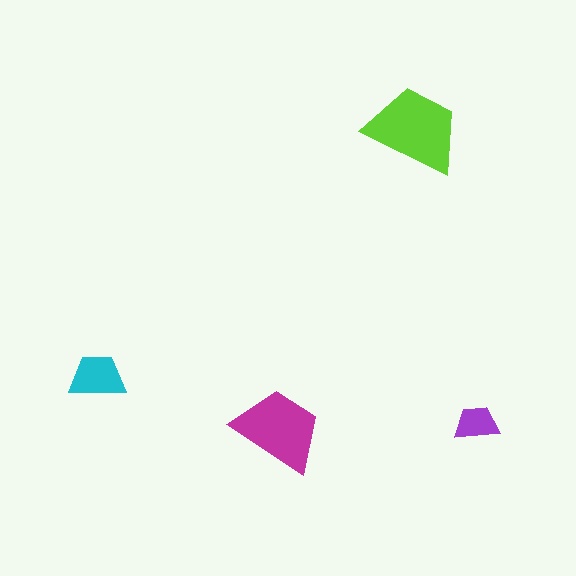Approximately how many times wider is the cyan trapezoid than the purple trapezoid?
About 1.5 times wider.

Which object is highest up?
The lime trapezoid is topmost.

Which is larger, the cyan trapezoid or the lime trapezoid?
The lime one.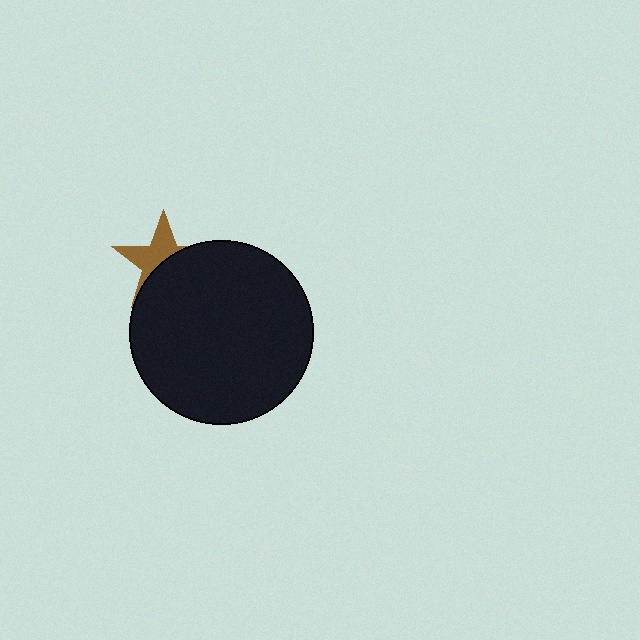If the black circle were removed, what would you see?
You would see the complete brown star.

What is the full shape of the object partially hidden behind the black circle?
The partially hidden object is a brown star.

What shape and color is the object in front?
The object in front is a black circle.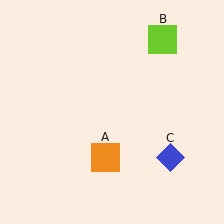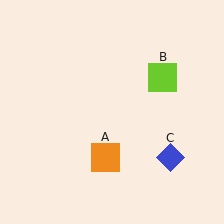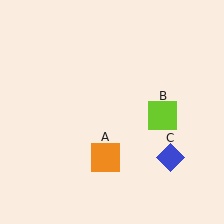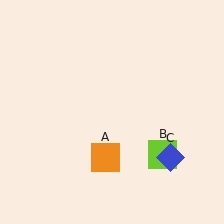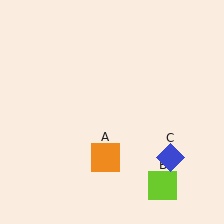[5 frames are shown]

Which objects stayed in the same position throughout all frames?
Orange square (object A) and blue diamond (object C) remained stationary.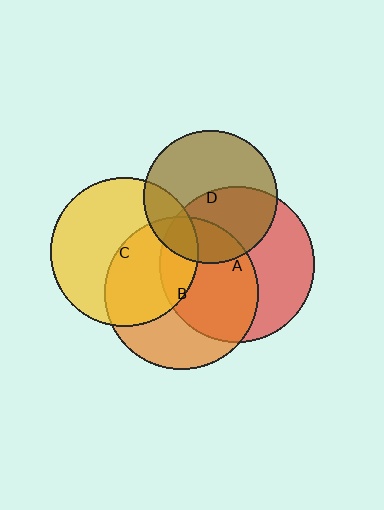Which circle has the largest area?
Circle A (red).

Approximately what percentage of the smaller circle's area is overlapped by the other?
Approximately 45%.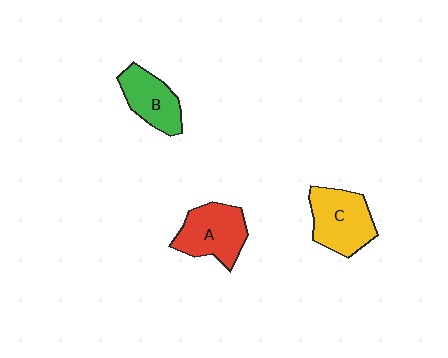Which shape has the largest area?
Shape C (yellow).